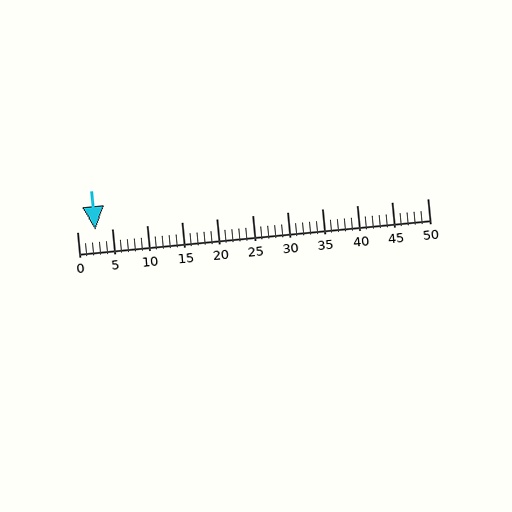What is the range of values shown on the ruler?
The ruler shows values from 0 to 50.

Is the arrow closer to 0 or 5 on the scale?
The arrow is closer to 5.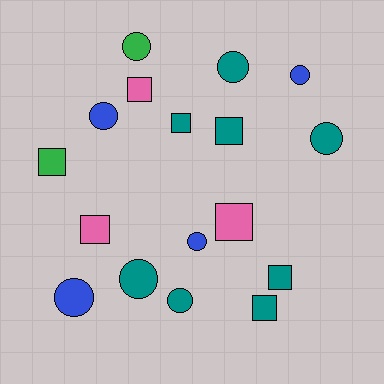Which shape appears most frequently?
Circle, with 9 objects.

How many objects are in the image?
There are 17 objects.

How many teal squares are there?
There are 4 teal squares.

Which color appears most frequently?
Teal, with 8 objects.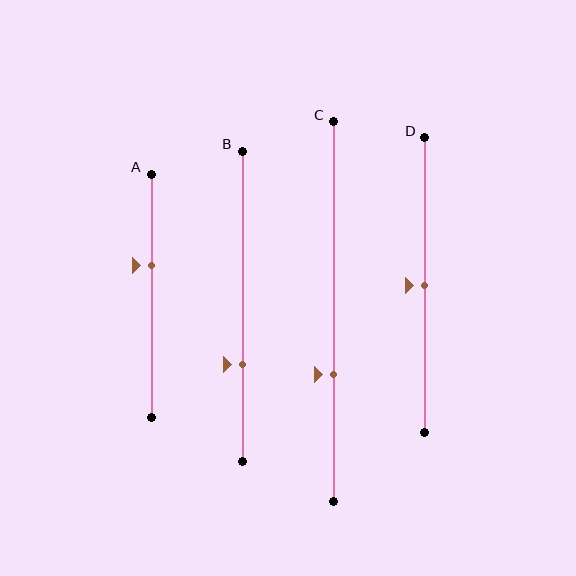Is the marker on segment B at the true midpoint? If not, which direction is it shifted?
No, the marker on segment B is shifted downward by about 19% of the segment length.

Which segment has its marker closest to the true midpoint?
Segment D has its marker closest to the true midpoint.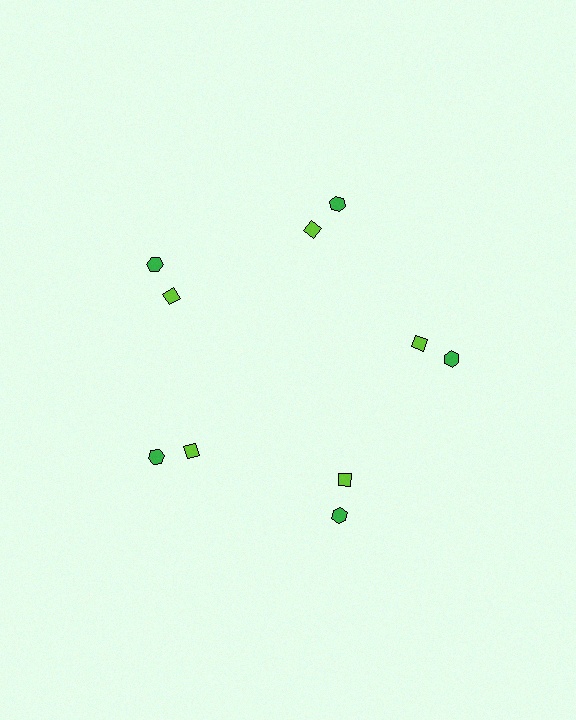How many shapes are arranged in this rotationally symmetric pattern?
There are 10 shapes, arranged in 5 groups of 2.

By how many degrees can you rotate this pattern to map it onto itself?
The pattern maps onto itself every 72 degrees of rotation.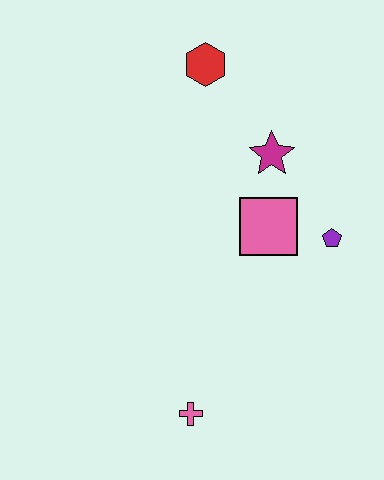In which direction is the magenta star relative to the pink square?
The magenta star is above the pink square.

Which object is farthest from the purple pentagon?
The pink cross is farthest from the purple pentagon.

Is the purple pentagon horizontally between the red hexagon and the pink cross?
No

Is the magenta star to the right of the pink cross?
Yes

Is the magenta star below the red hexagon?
Yes